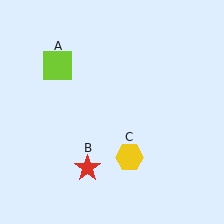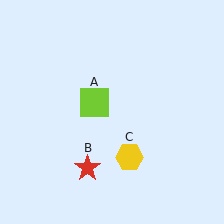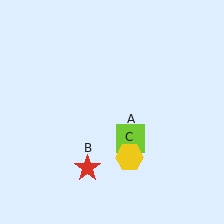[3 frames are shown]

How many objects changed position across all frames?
1 object changed position: lime square (object A).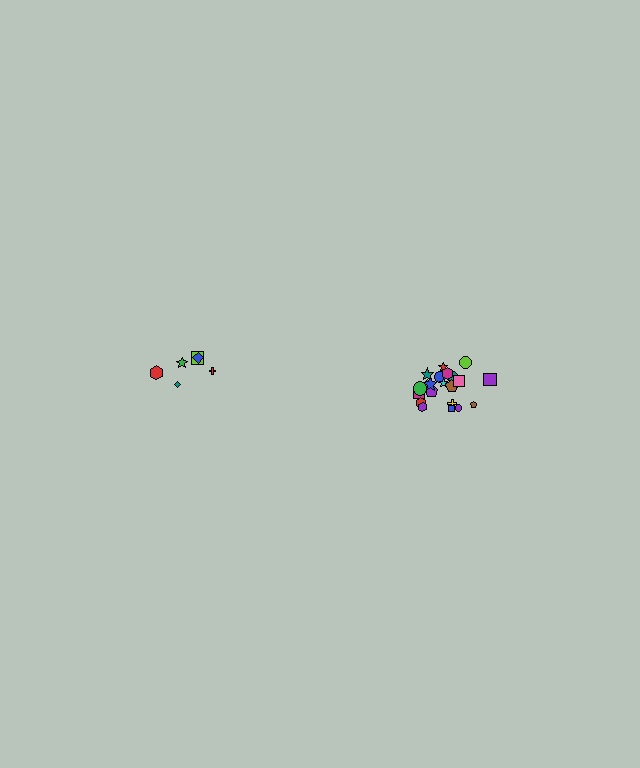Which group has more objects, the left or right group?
The right group.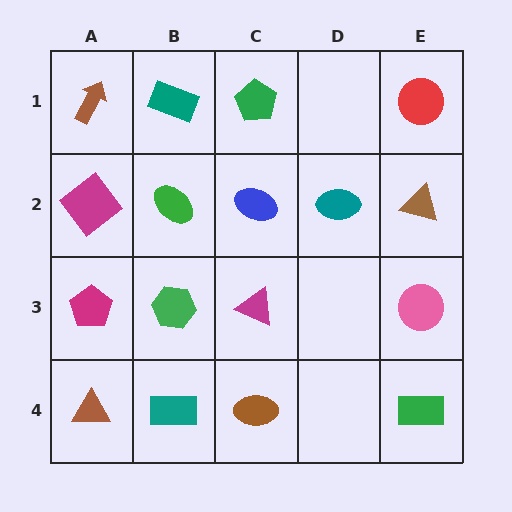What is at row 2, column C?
A blue ellipse.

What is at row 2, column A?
A magenta diamond.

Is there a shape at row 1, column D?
No, that cell is empty.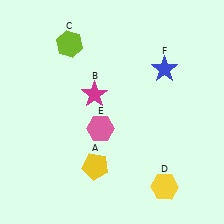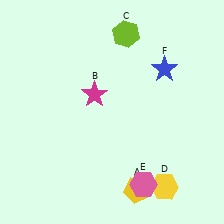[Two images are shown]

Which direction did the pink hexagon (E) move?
The pink hexagon (E) moved down.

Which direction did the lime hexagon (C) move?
The lime hexagon (C) moved right.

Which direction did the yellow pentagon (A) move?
The yellow pentagon (A) moved right.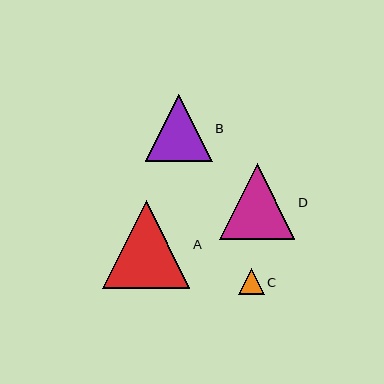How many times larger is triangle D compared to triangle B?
Triangle D is approximately 1.1 times the size of triangle B.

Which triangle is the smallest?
Triangle C is the smallest with a size of approximately 26 pixels.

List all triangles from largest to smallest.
From largest to smallest: A, D, B, C.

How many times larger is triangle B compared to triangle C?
Triangle B is approximately 2.6 times the size of triangle C.